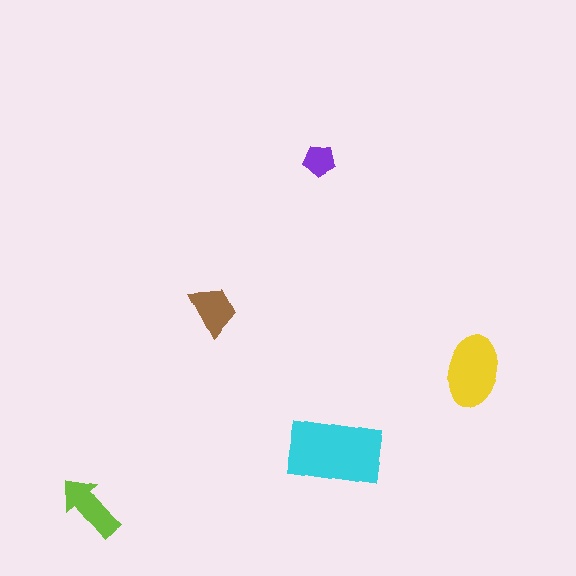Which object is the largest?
The cyan rectangle.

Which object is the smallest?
The purple pentagon.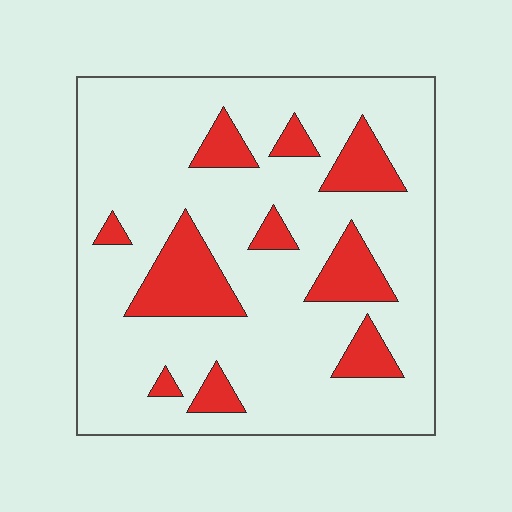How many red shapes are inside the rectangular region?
10.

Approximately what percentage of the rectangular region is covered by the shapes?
Approximately 20%.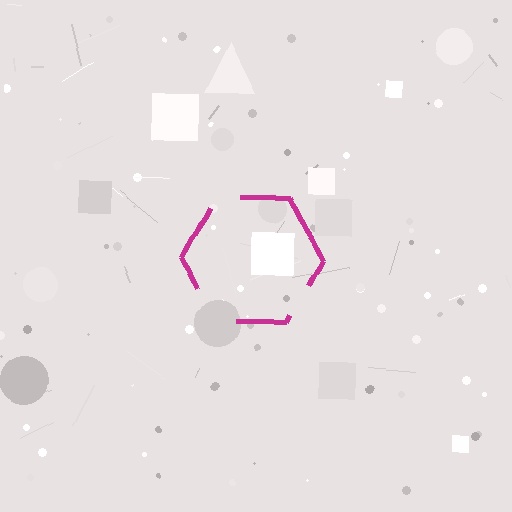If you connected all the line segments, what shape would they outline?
They would outline a hexagon.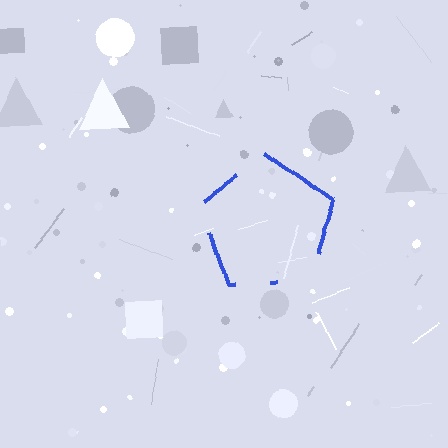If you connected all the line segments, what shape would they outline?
They would outline a pentagon.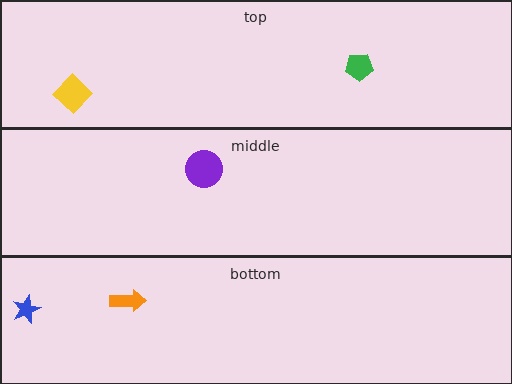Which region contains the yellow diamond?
The top region.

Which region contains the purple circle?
The middle region.